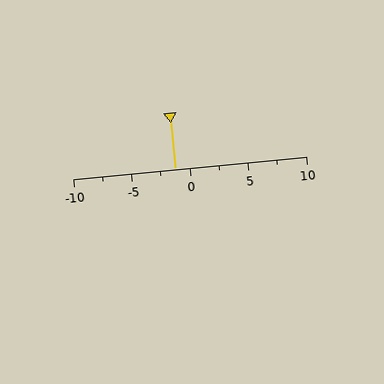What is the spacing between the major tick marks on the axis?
The major ticks are spaced 5 apart.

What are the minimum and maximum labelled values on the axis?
The axis runs from -10 to 10.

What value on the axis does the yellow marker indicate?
The marker indicates approximately -1.2.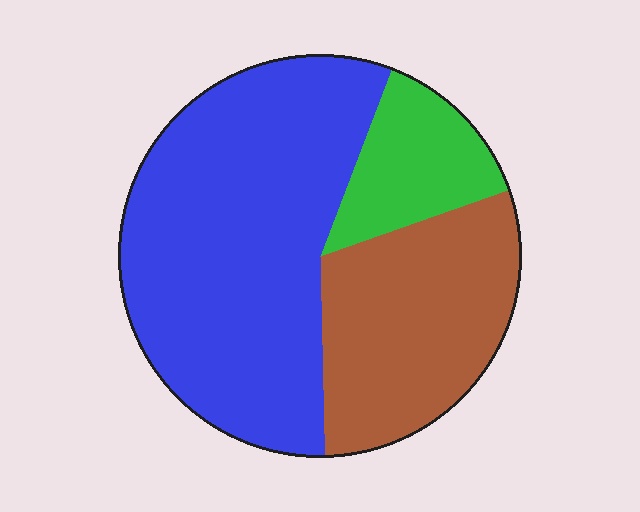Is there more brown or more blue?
Blue.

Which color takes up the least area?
Green, at roughly 15%.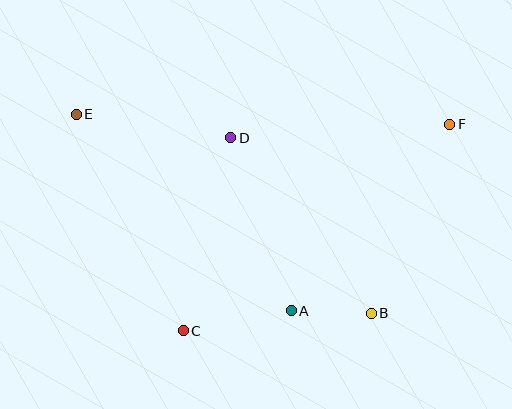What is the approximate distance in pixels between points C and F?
The distance between C and F is approximately 337 pixels.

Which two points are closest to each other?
Points A and B are closest to each other.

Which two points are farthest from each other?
Points E and F are farthest from each other.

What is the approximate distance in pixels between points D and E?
The distance between D and E is approximately 156 pixels.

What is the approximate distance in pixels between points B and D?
The distance between B and D is approximately 225 pixels.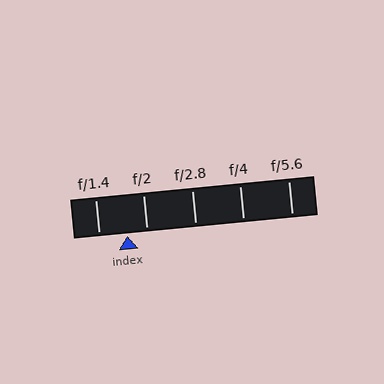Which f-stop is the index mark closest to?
The index mark is closest to f/2.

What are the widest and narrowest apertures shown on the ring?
The widest aperture shown is f/1.4 and the narrowest is f/5.6.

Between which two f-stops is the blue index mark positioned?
The index mark is between f/1.4 and f/2.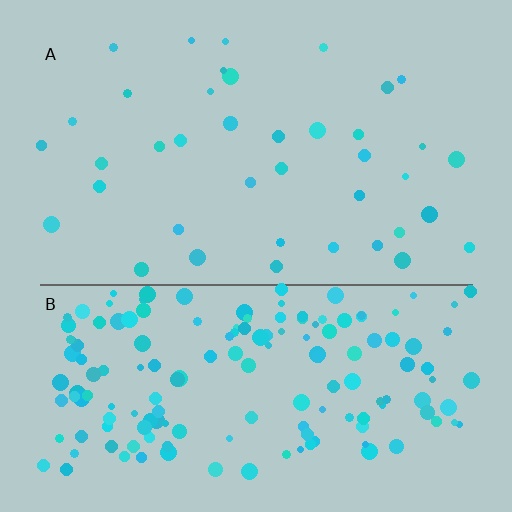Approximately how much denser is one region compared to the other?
Approximately 4.2× — region B over region A.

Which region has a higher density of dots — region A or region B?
B (the bottom).